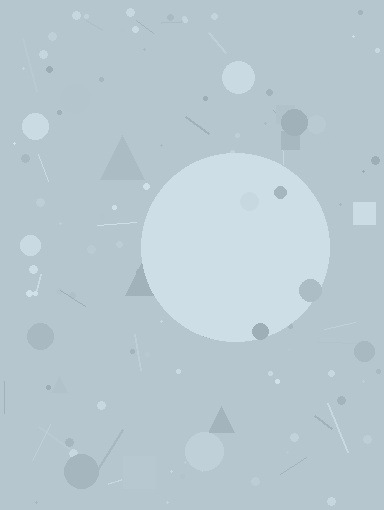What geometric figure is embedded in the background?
A circle is embedded in the background.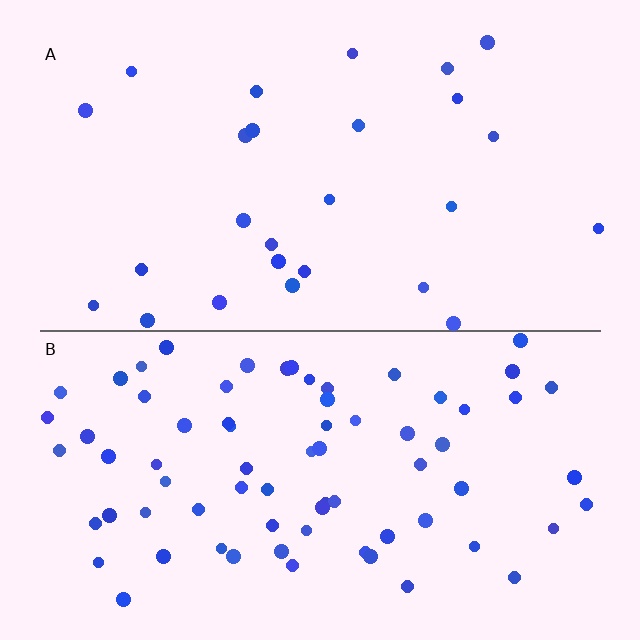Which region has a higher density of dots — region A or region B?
B (the bottom).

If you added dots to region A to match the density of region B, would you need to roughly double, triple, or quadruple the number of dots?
Approximately triple.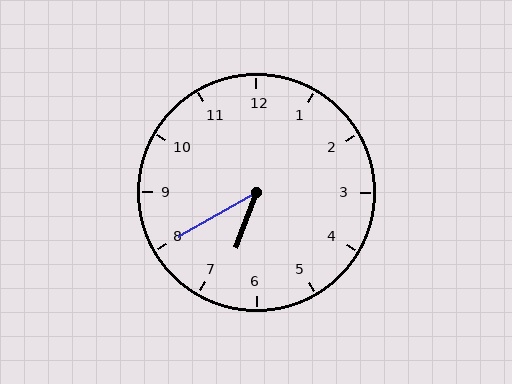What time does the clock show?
6:40.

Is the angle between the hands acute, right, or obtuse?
It is acute.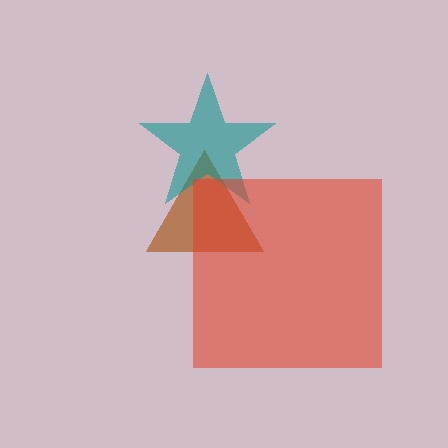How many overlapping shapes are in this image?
There are 3 overlapping shapes in the image.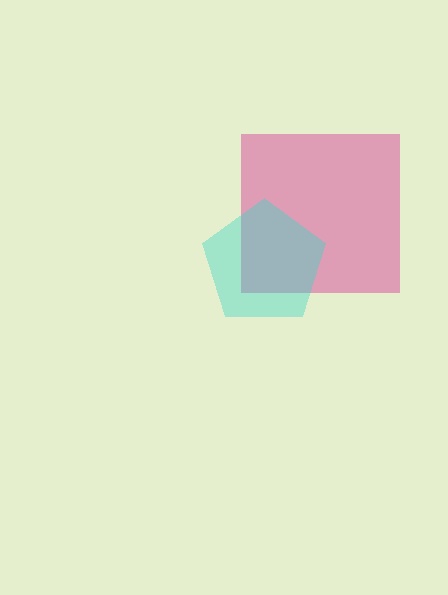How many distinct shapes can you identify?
There are 2 distinct shapes: a magenta square, a cyan pentagon.